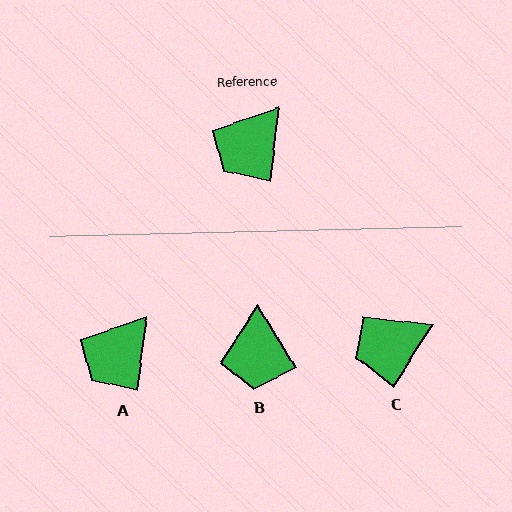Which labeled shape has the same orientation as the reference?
A.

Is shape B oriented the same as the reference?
No, it is off by about 38 degrees.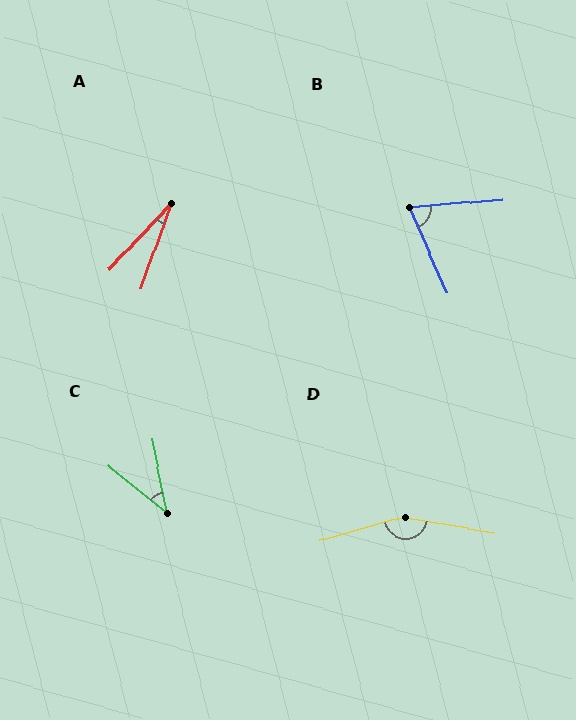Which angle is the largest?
D, at approximately 154 degrees.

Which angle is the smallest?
A, at approximately 24 degrees.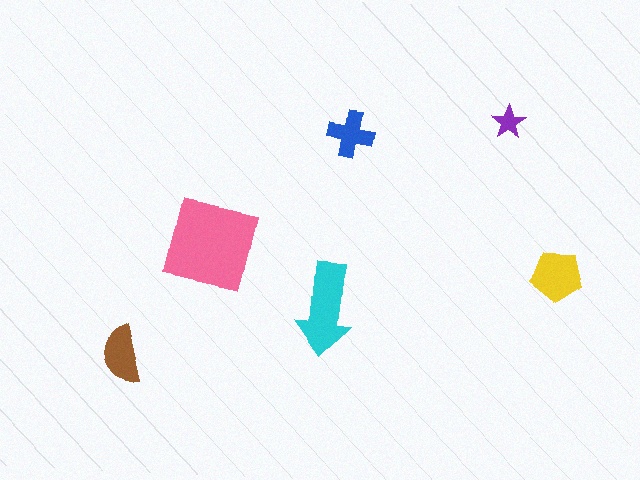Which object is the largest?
The pink square.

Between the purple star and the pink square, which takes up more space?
The pink square.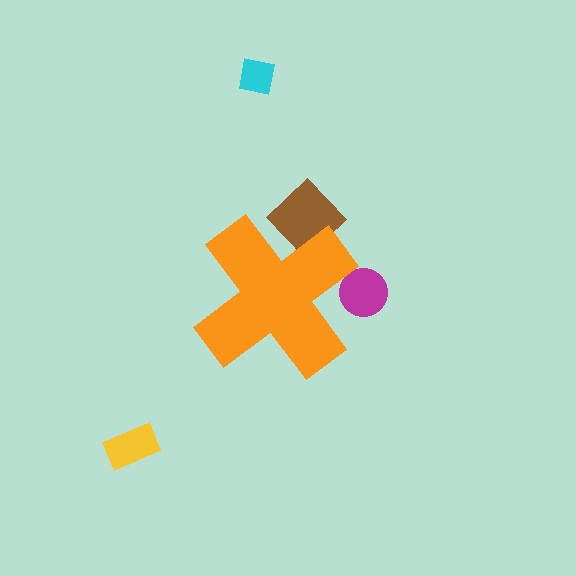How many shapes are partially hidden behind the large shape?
2 shapes are partially hidden.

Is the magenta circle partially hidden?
Yes, the magenta circle is partially hidden behind the orange cross.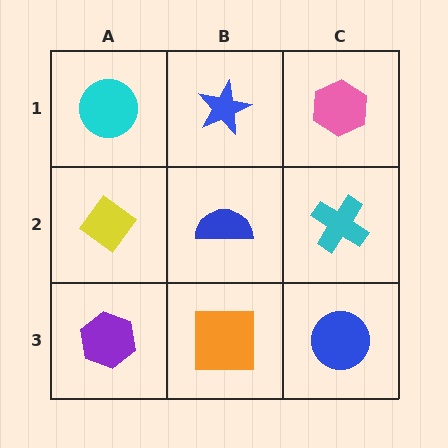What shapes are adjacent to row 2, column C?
A pink hexagon (row 1, column C), a blue circle (row 3, column C), a blue semicircle (row 2, column B).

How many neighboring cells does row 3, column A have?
2.